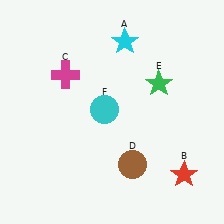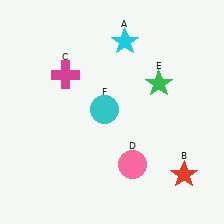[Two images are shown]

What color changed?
The circle (D) changed from brown in Image 1 to pink in Image 2.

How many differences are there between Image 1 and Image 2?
There is 1 difference between the two images.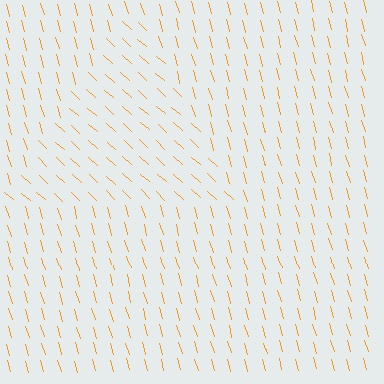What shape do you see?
I see a triangle.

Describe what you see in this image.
The image is filled with small orange line segments. A triangle region in the image has lines oriented differently from the surrounding lines, creating a visible texture boundary.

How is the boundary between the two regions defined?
The boundary is defined purely by a change in line orientation (approximately 32 degrees difference). All lines are the same color and thickness.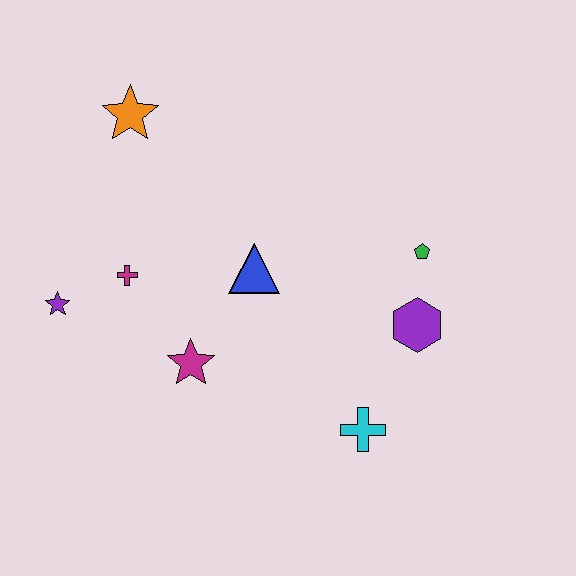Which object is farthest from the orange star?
The cyan cross is farthest from the orange star.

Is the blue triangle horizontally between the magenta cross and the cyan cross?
Yes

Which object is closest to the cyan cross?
The purple hexagon is closest to the cyan cross.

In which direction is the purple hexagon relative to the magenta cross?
The purple hexagon is to the right of the magenta cross.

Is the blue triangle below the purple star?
No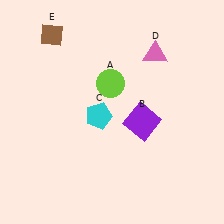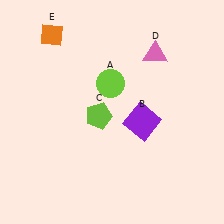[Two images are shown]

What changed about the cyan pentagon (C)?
In Image 1, C is cyan. In Image 2, it changed to lime.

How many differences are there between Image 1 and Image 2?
There are 2 differences between the two images.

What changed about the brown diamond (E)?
In Image 1, E is brown. In Image 2, it changed to orange.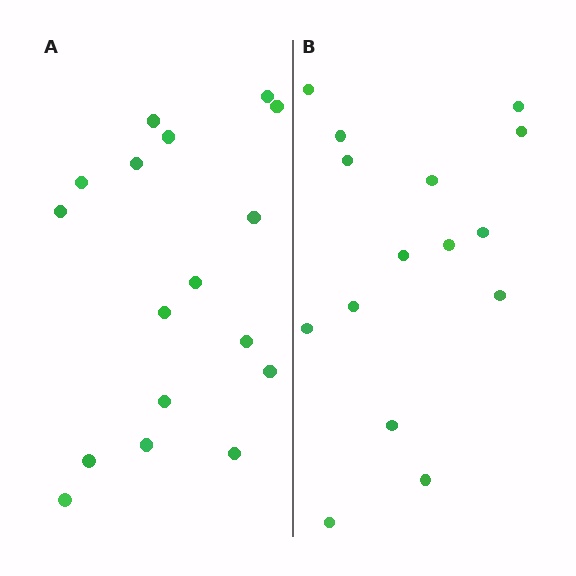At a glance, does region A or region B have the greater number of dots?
Region A (the left region) has more dots.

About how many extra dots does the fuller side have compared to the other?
Region A has just a few more — roughly 2 or 3 more dots than region B.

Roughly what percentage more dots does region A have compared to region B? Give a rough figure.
About 15% more.